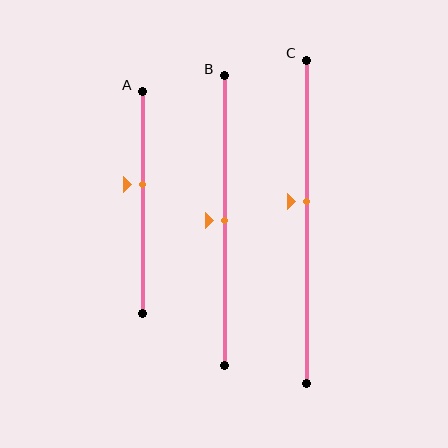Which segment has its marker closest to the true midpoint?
Segment B has its marker closest to the true midpoint.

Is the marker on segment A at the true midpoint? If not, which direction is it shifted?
No, the marker on segment A is shifted upward by about 8% of the segment length.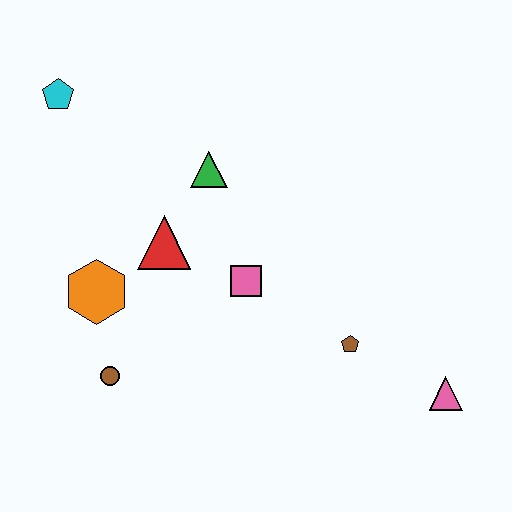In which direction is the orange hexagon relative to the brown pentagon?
The orange hexagon is to the left of the brown pentagon.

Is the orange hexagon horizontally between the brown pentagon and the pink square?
No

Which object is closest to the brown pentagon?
The pink triangle is closest to the brown pentagon.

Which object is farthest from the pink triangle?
The cyan pentagon is farthest from the pink triangle.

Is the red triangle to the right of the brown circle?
Yes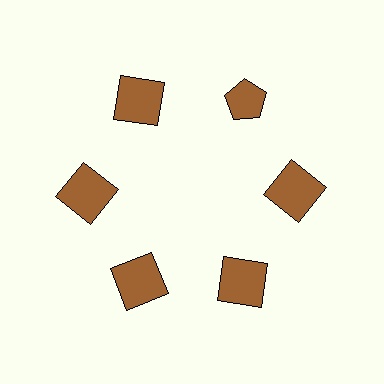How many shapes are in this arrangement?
There are 6 shapes arranged in a ring pattern.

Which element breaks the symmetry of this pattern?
The brown pentagon at roughly the 1 o'clock position breaks the symmetry. All other shapes are brown squares.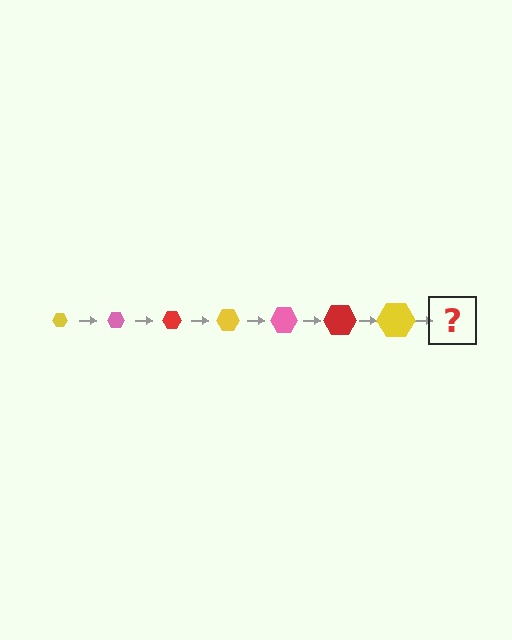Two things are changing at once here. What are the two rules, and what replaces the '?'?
The two rules are that the hexagon grows larger each step and the color cycles through yellow, pink, and red. The '?' should be a pink hexagon, larger than the previous one.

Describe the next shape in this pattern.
It should be a pink hexagon, larger than the previous one.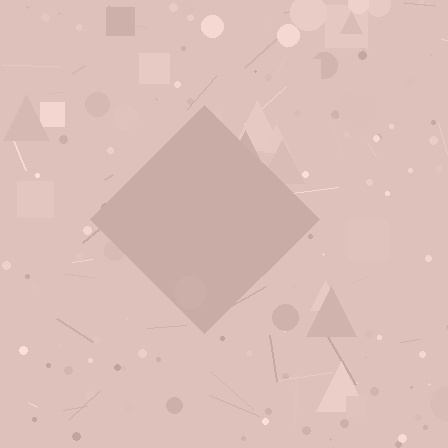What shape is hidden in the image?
A diamond is hidden in the image.